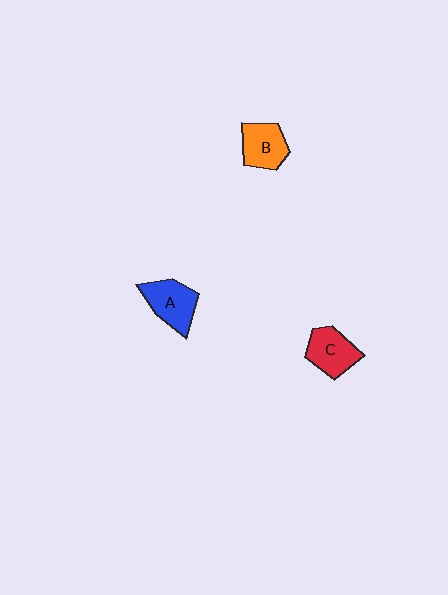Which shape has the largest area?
Shape A (blue).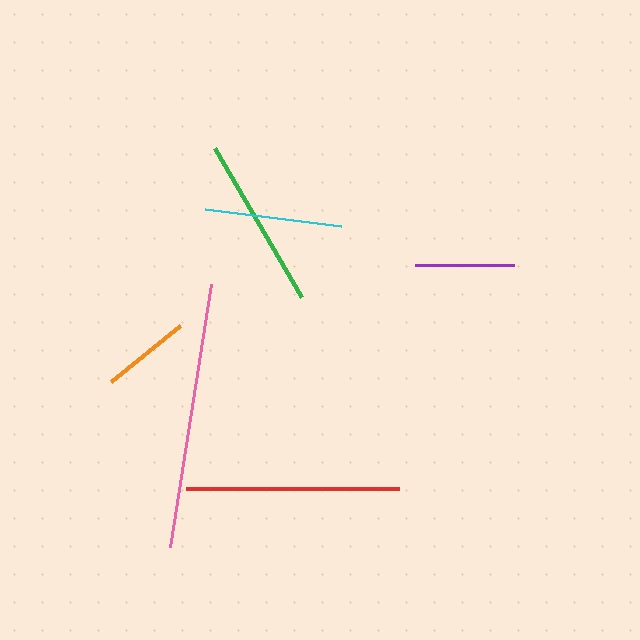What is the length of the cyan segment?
The cyan segment is approximately 136 pixels long.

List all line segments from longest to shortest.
From longest to shortest: pink, red, green, cyan, purple, orange.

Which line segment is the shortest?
The orange line is the shortest at approximately 89 pixels.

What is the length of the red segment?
The red segment is approximately 213 pixels long.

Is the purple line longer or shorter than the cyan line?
The cyan line is longer than the purple line.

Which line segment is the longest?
The pink line is the longest at approximately 266 pixels.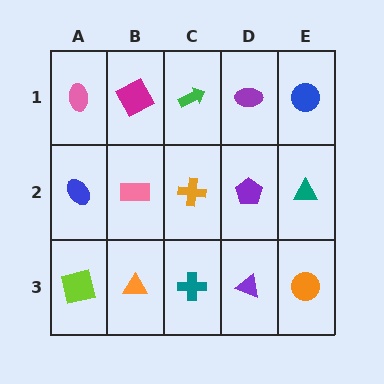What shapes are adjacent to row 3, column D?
A purple pentagon (row 2, column D), a teal cross (row 3, column C), an orange circle (row 3, column E).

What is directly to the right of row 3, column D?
An orange circle.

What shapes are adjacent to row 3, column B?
A pink rectangle (row 2, column B), a lime square (row 3, column A), a teal cross (row 3, column C).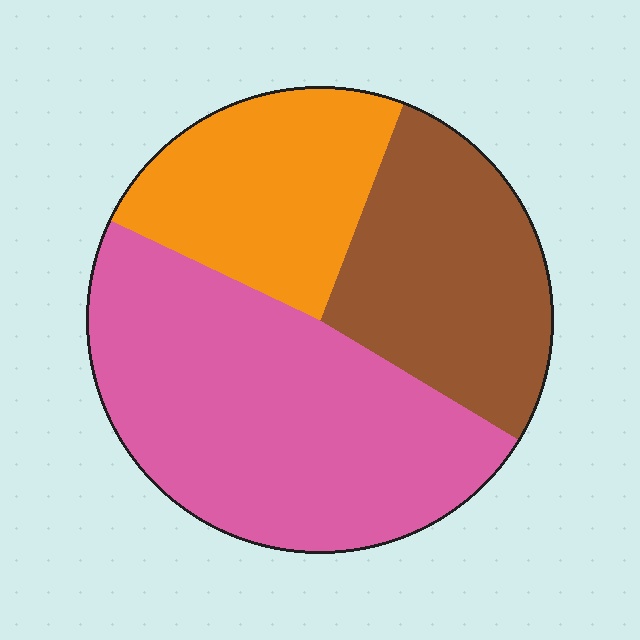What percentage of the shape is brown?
Brown covers about 30% of the shape.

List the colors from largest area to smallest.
From largest to smallest: pink, brown, orange.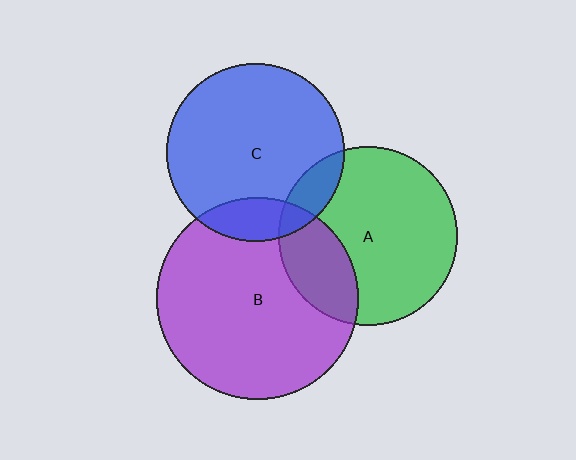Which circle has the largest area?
Circle B (purple).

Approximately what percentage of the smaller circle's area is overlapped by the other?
Approximately 15%.